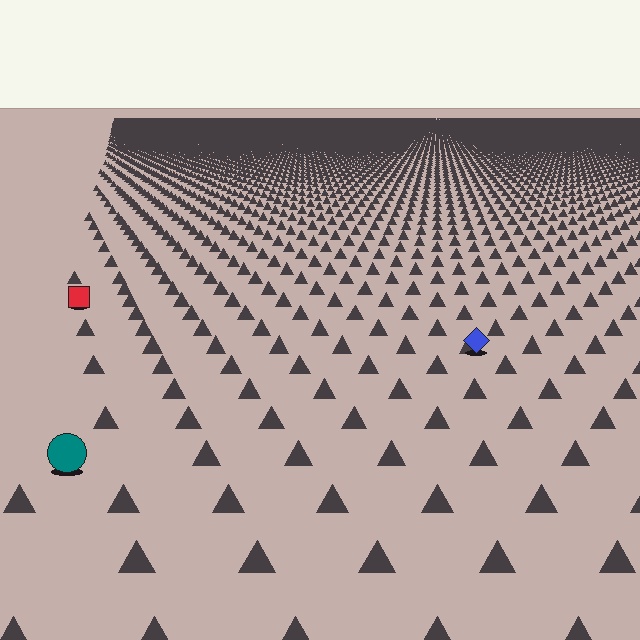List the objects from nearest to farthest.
From nearest to farthest: the teal circle, the blue diamond, the red square.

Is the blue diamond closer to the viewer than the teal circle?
No. The teal circle is closer — you can tell from the texture gradient: the ground texture is coarser near it.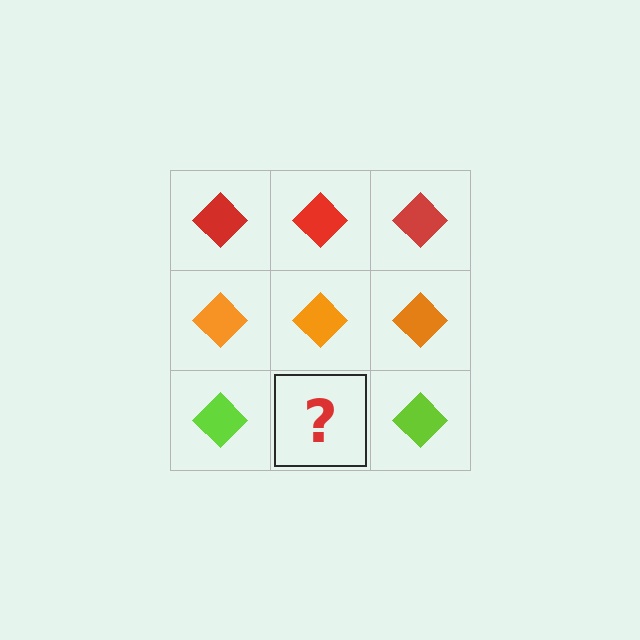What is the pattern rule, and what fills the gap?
The rule is that each row has a consistent color. The gap should be filled with a lime diamond.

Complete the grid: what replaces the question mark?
The question mark should be replaced with a lime diamond.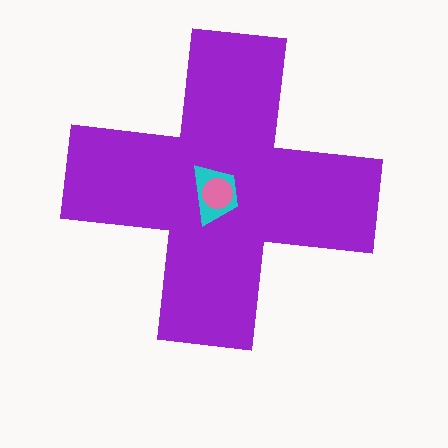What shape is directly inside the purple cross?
The cyan trapezoid.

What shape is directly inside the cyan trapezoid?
The pink circle.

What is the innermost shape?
The pink circle.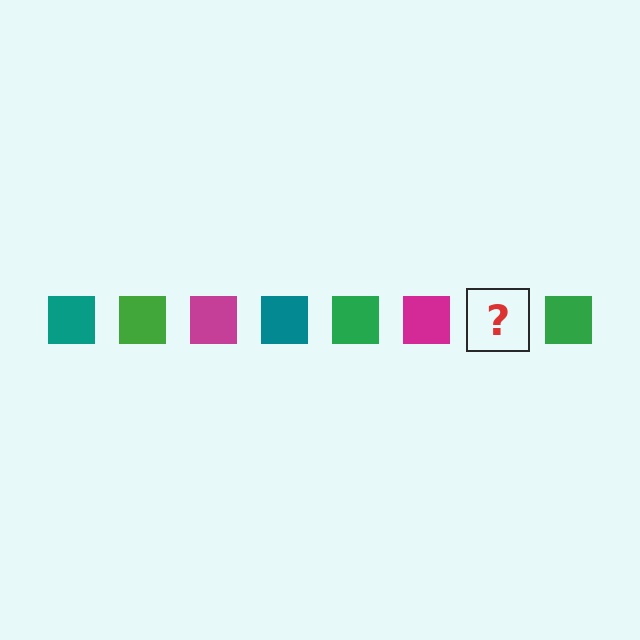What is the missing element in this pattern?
The missing element is a teal square.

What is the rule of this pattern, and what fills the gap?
The rule is that the pattern cycles through teal, green, magenta squares. The gap should be filled with a teal square.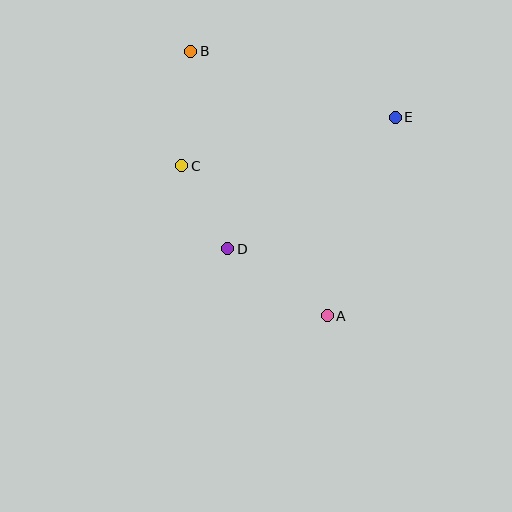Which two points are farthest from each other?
Points A and B are farthest from each other.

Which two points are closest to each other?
Points C and D are closest to each other.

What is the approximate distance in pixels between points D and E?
The distance between D and E is approximately 213 pixels.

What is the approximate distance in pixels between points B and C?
The distance between B and C is approximately 115 pixels.